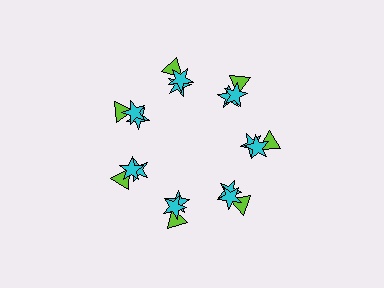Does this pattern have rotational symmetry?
Yes, this pattern has 7-fold rotational symmetry. It looks the same after rotating 51 degrees around the center.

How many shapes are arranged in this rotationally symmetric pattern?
There are 21 shapes, arranged in 7 groups of 3.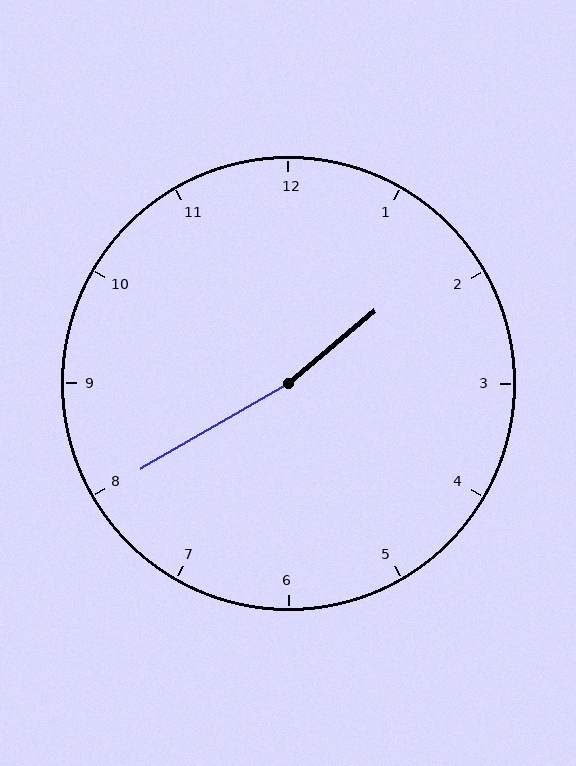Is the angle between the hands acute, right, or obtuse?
It is obtuse.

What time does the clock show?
1:40.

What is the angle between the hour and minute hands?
Approximately 170 degrees.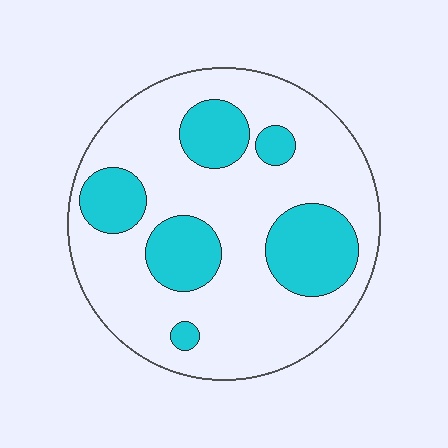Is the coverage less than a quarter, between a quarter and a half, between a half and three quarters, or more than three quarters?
Between a quarter and a half.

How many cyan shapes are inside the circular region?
6.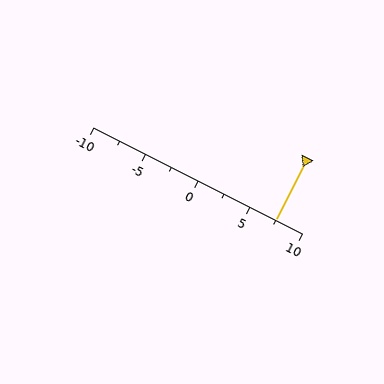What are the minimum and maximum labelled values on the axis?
The axis runs from -10 to 10.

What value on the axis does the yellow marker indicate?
The marker indicates approximately 7.5.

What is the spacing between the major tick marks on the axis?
The major ticks are spaced 5 apart.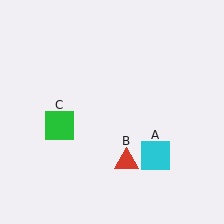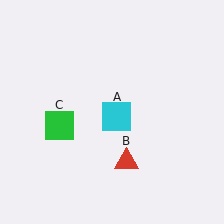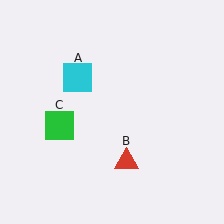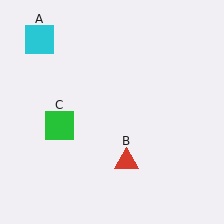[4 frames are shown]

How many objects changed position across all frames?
1 object changed position: cyan square (object A).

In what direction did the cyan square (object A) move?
The cyan square (object A) moved up and to the left.